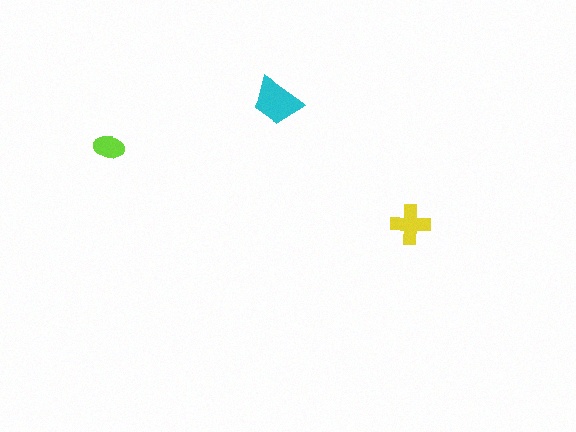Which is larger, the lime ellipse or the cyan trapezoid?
The cyan trapezoid.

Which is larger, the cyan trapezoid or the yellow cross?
The cyan trapezoid.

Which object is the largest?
The cyan trapezoid.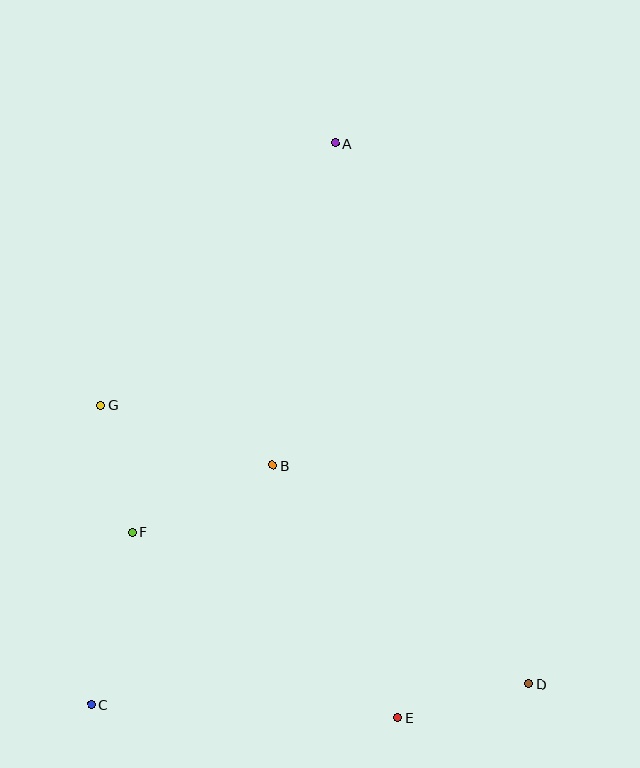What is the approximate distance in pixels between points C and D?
The distance between C and D is approximately 438 pixels.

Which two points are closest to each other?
Points F and G are closest to each other.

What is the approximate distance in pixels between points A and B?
The distance between A and B is approximately 328 pixels.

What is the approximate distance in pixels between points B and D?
The distance between B and D is approximately 336 pixels.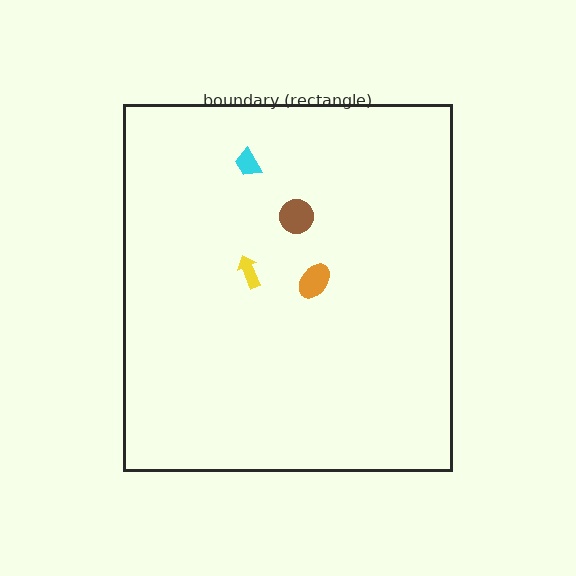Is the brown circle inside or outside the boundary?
Inside.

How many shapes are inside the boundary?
4 inside, 0 outside.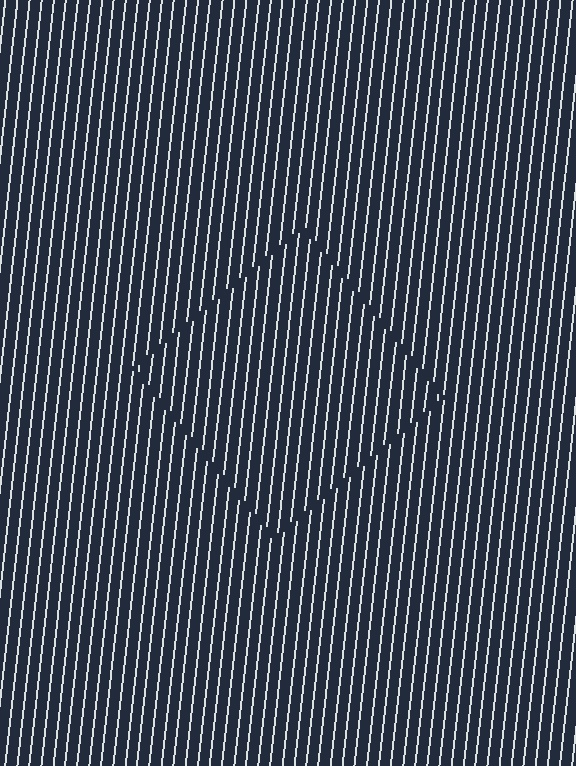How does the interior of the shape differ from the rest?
The interior of the shape contains the same grating, shifted by half a period — the contour is defined by the phase discontinuity where line-ends from the inner and outer gratings abut.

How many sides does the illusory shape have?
4 sides — the line-ends trace a square.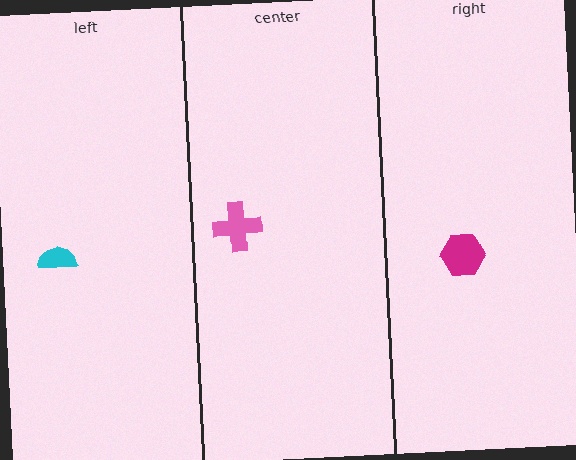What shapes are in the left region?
The cyan semicircle.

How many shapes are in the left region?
1.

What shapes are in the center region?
The pink cross.